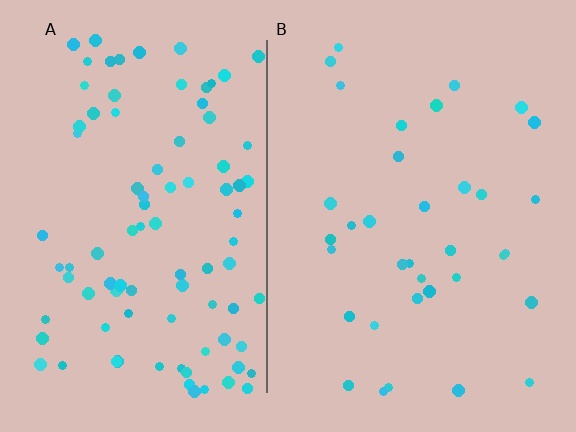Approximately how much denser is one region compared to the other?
Approximately 2.6× — region A over region B.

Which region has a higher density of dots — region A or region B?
A (the left).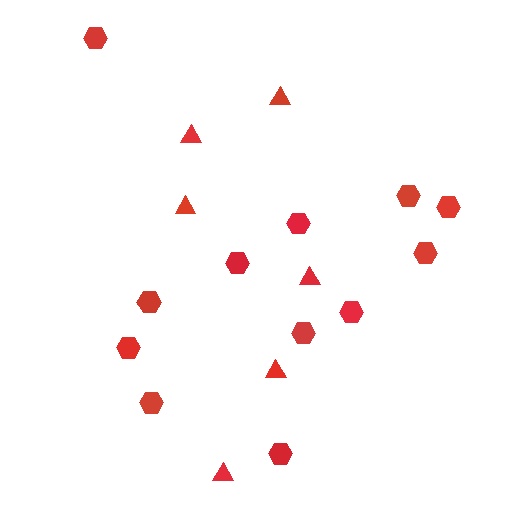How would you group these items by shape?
There are 2 groups: one group of hexagons (12) and one group of triangles (6).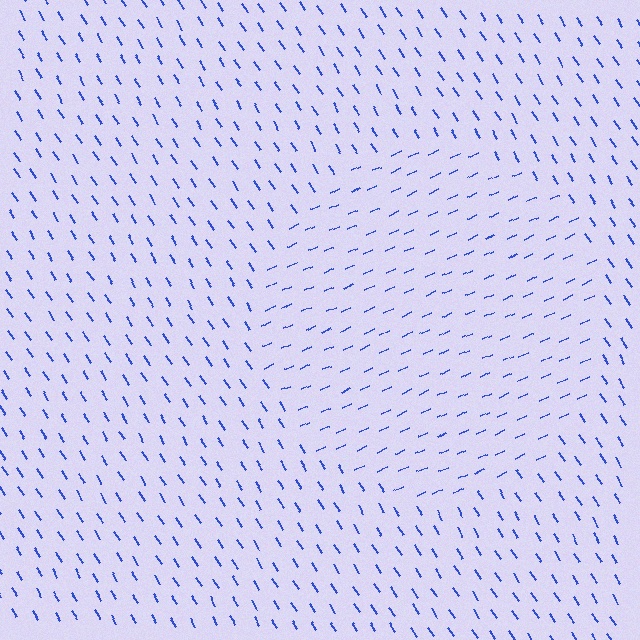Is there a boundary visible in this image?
Yes, there is a texture boundary formed by a change in line orientation.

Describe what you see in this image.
The image is filled with small blue line segments. A circle region in the image has lines oriented differently from the surrounding lines, creating a visible texture boundary.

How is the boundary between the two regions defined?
The boundary is defined purely by a change in line orientation (approximately 81 degrees difference). All lines are the same color and thickness.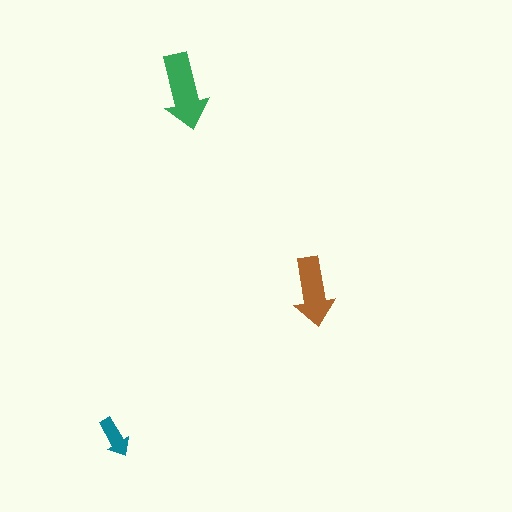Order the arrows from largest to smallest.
the green one, the brown one, the teal one.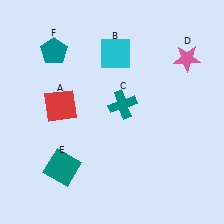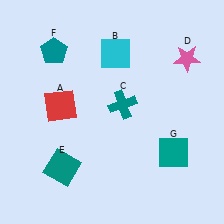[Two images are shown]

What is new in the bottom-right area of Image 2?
A teal square (G) was added in the bottom-right area of Image 2.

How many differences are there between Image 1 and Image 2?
There is 1 difference between the two images.